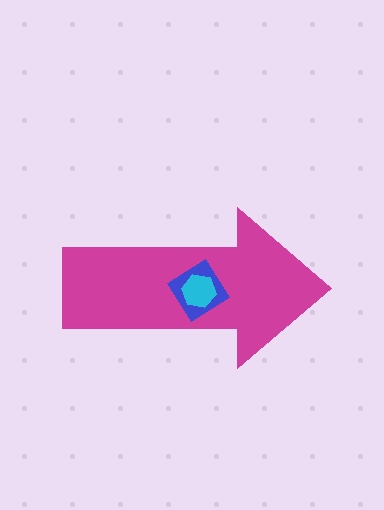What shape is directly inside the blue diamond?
The cyan hexagon.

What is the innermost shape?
The cyan hexagon.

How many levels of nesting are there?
3.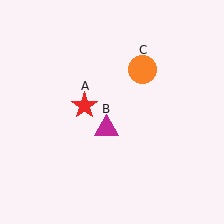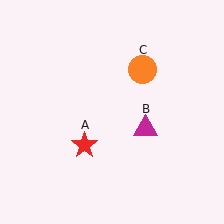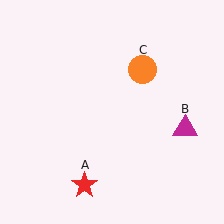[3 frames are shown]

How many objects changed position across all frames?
2 objects changed position: red star (object A), magenta triangle (object B).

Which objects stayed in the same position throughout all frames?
Orange circle (object C) remained stationary.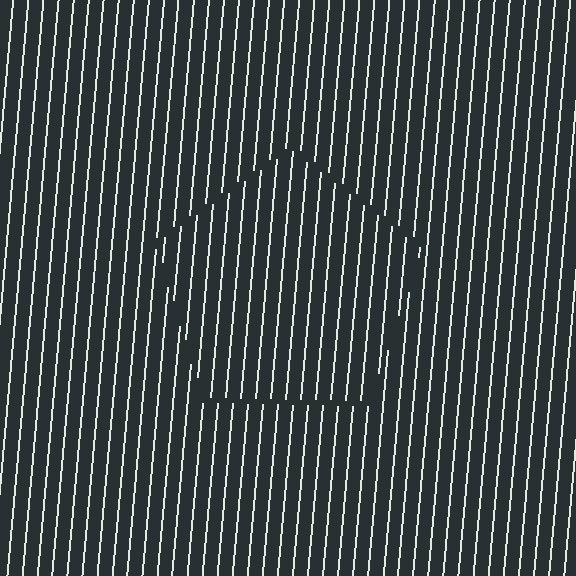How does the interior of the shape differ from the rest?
The interior of the shape contains the same grating, shifted by half a period — the contour is defined by the phase discontinuity where line-ends from the inner and outer gratings abut.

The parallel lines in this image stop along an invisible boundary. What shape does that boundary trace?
An illusory pentagon. The interior of the shape contains the same grating, shifted by half a period — the contour is defined by the phase discontinuity where line-ends from the inner and outer gratings abut.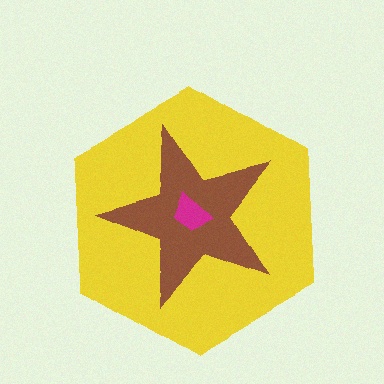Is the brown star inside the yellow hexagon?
Yes.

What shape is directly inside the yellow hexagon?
The brown star.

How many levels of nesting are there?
3.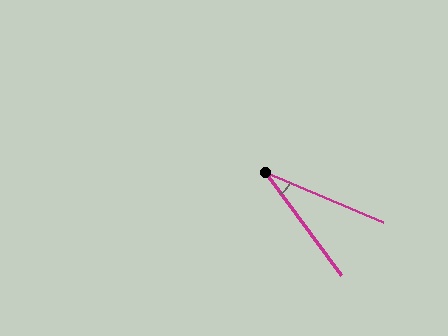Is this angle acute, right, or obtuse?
It is acute.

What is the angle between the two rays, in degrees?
Approximately 30 degrees.